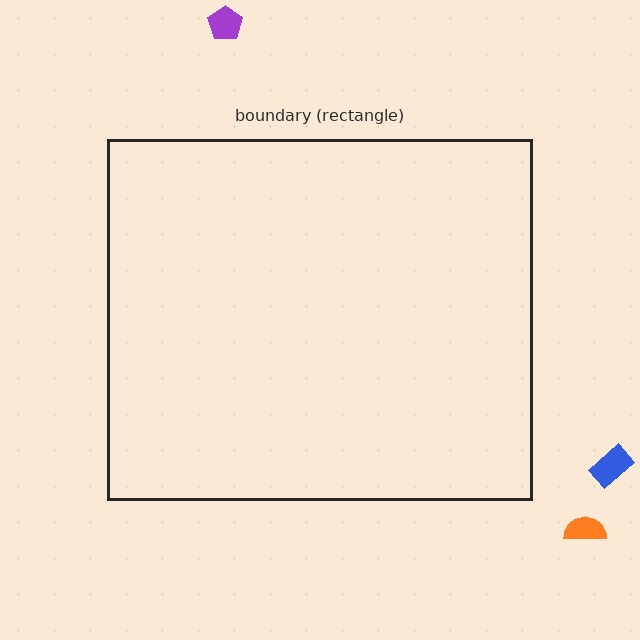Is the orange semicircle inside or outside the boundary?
Outside.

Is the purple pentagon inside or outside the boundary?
Outside.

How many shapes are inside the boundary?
0 inside, 3 outside.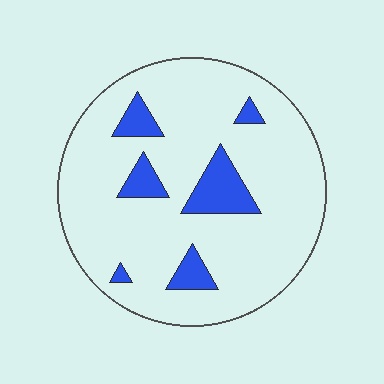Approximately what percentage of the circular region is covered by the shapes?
Approximately 15%.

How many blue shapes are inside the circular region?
6.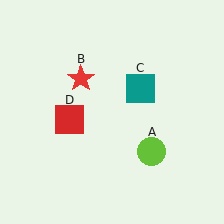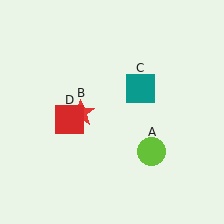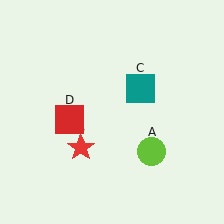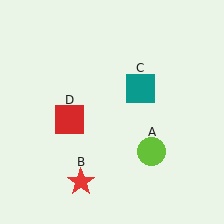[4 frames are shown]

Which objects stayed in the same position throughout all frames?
Lime circle (object A) and teal square (object C) and red square (object D) remained stationary.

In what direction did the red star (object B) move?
The red star (object B) moved down.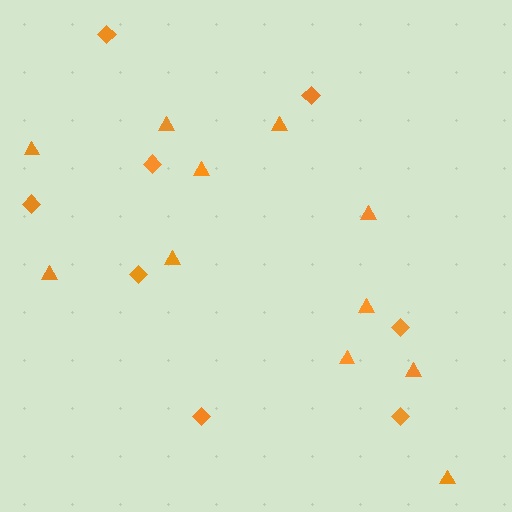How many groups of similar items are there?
There are 2 groups: one group of diamonds (8) and one group of triangles (11).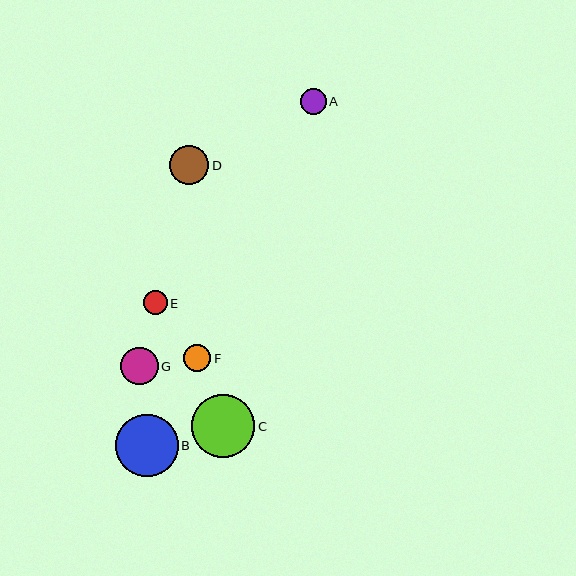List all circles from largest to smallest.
From largest to smallest: C, B, D, G, F, A, E.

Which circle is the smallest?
Circle E is the smallest with a size of approximately 24 pixels.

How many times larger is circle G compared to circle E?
Circle G is approximately 1.6 times the size of circle E.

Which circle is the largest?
Circle C is the largest with a size of approximately 63 pixels.